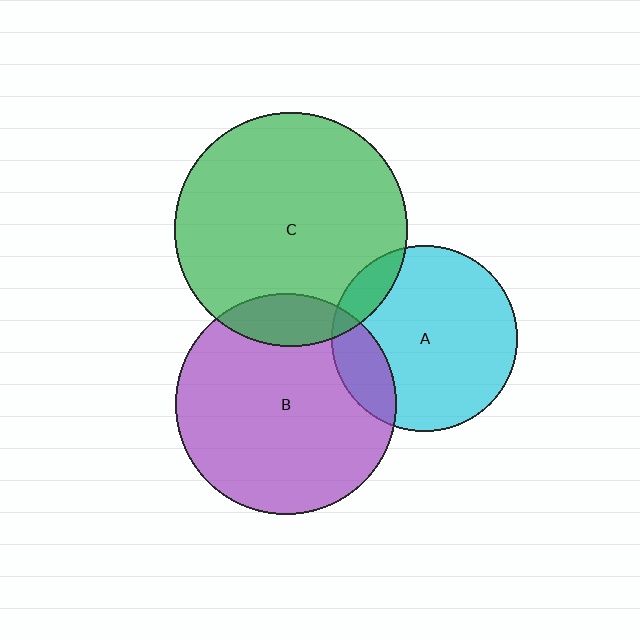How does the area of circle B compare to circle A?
Approximately 1.4 times.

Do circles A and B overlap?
Yes.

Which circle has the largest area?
Circle C (green).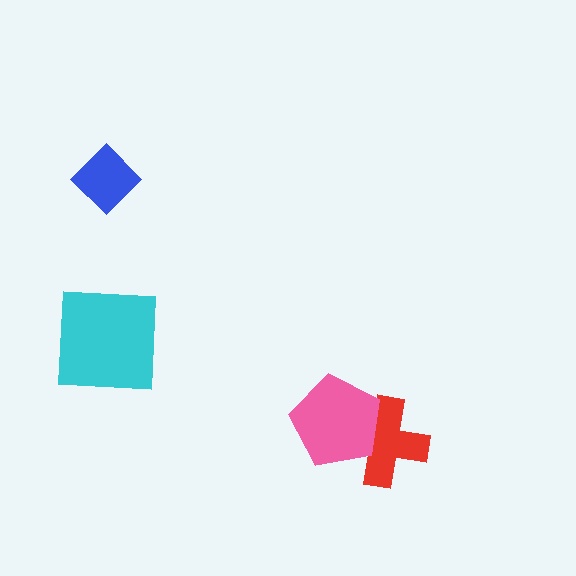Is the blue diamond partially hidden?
No, no other shape covers it.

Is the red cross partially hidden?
Yes, it is partially covered by another shape.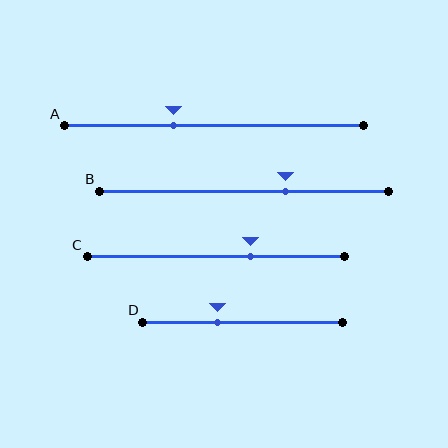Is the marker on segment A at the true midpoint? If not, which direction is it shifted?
No, the marker on segment A is shifted to the left by about 14% of the segment length.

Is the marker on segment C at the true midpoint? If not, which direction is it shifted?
No, the marker on segment C is shifted to the right by about 13% of the segment length.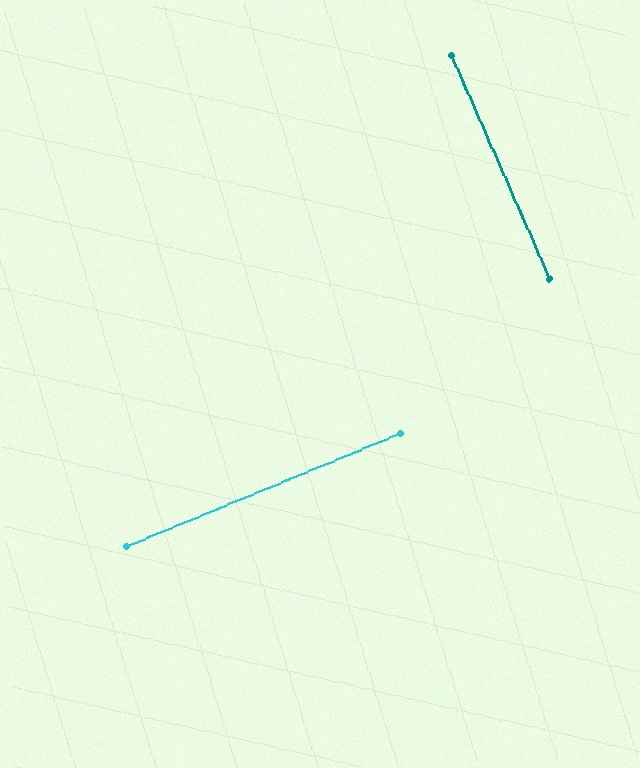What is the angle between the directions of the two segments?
Approximately 89 degrees.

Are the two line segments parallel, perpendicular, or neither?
Perpendicular — they meet at approximately 89°.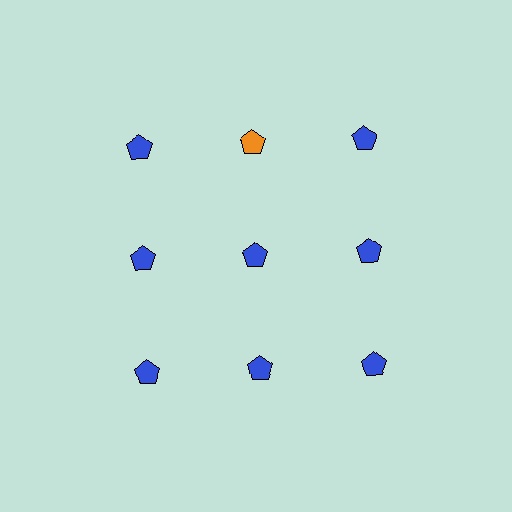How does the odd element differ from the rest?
It has a different color: orange instead of blue.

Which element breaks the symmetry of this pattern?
The orange pentagon in the top row, second from left column breaks the symmetry. All other shapes are blue pentagons.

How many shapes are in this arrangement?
There are 9 shapes arranged in a grid pattern.